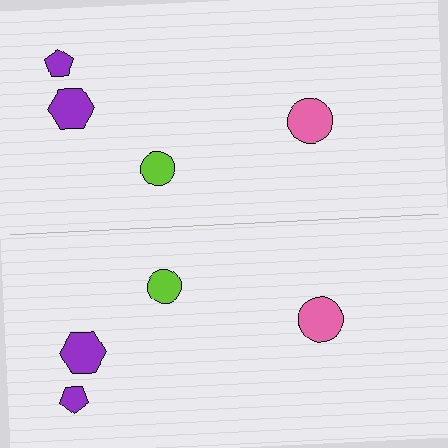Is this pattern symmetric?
Yes, this pattern has bilateral (reflection) symmetry.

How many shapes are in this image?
There are 8 shapes in this image.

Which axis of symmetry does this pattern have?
The pattern has a horizontal axis of symmetry running through the center of the image.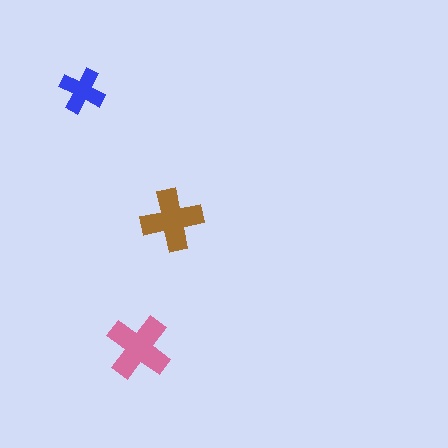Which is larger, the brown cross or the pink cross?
The pink one.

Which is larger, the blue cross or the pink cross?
The pink one.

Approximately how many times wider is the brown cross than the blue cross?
About 1.5 times wider.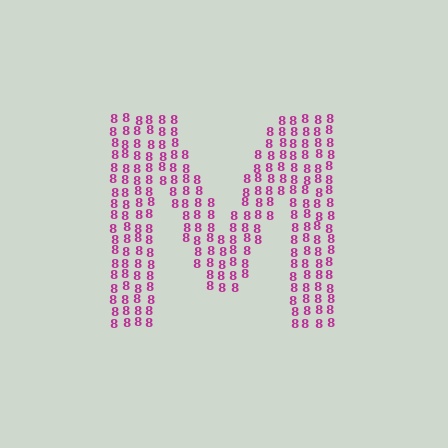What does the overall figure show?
The overall figure shows the letter M.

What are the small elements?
The small elements are digit 8's.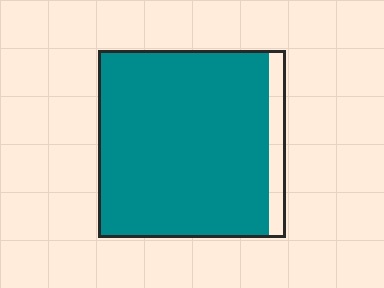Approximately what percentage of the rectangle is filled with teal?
Approximately 90%.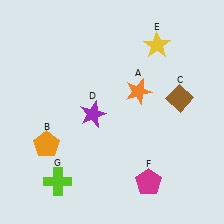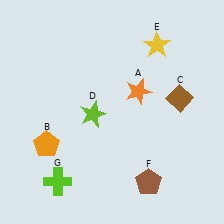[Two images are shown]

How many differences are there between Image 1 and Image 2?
There are 2 differences between the two images.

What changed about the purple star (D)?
In Image 1, D is purple. In Image 2, it changed to lime.